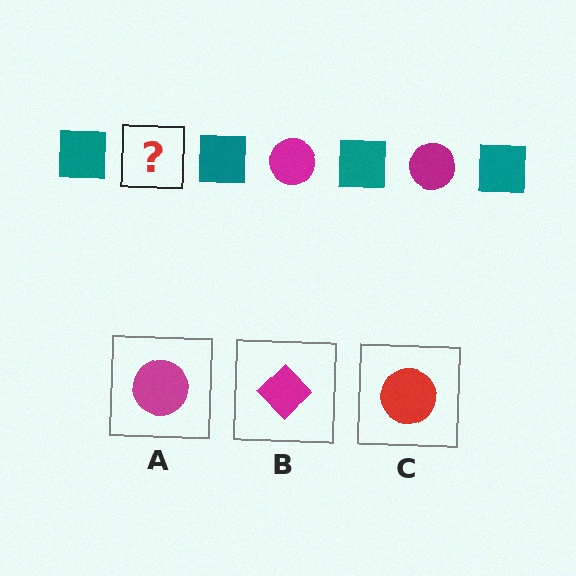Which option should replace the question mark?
Option A.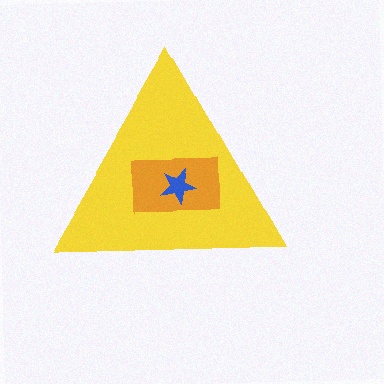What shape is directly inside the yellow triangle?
The orange rectangle.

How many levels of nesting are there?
3.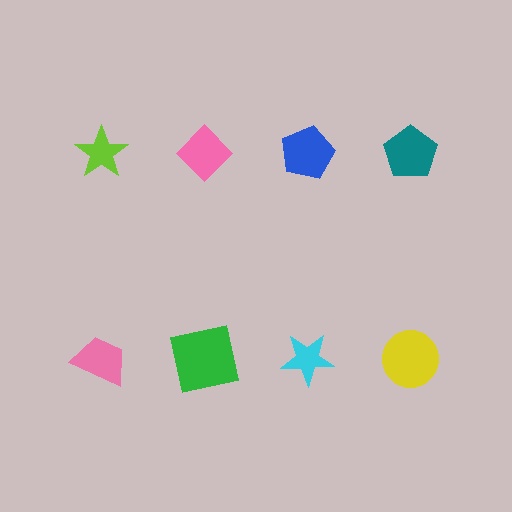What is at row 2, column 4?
A yellow circle.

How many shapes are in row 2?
4 shapes.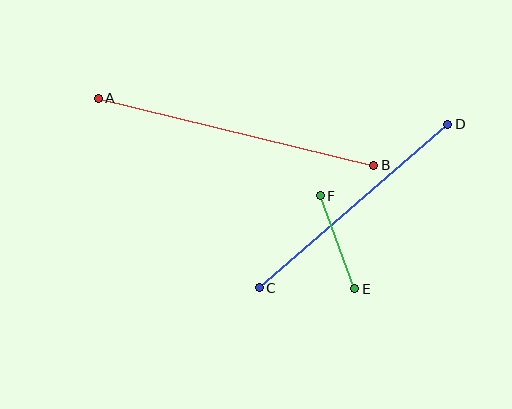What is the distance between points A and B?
The distance is approximately 284 pixels.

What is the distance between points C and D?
The distance is approximately 249 pixels.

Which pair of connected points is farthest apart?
Points A and B are farthest apart.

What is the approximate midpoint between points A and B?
The midpoint is at approximately (236, 132) pixels.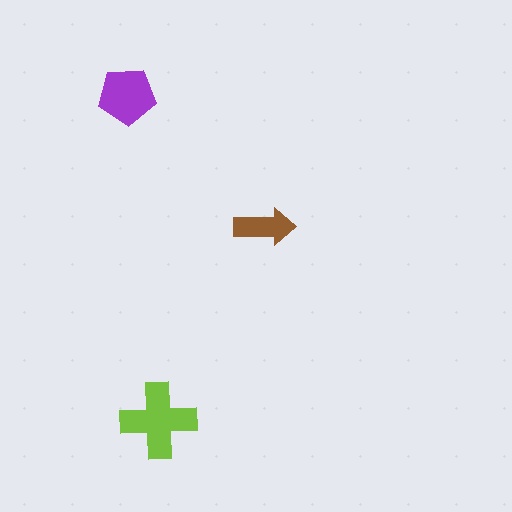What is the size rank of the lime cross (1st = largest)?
1st.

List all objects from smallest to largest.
The brown arrow, the purple pentagon, the lime cross.